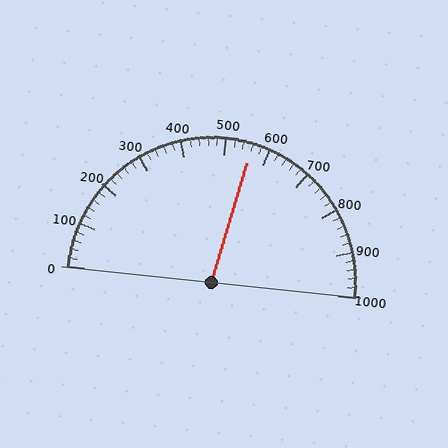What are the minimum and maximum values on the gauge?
The gauge ranges from 0 to 1000.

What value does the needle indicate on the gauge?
The needle indicates approximately 560.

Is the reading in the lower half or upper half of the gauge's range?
The reading is in the upper half of the range (0 to 1000).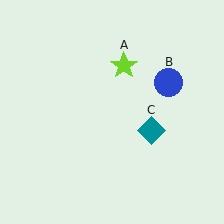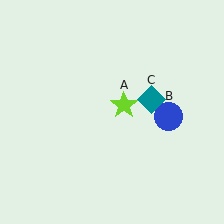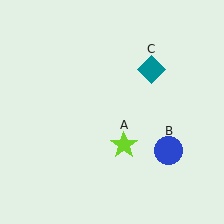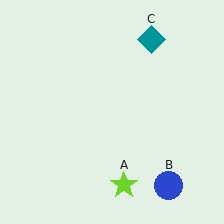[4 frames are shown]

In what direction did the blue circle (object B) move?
The blue circle (object B) moved down.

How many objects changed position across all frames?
3 objects changed position: lime star (object A), blue circle (object B), teal diamond (object C).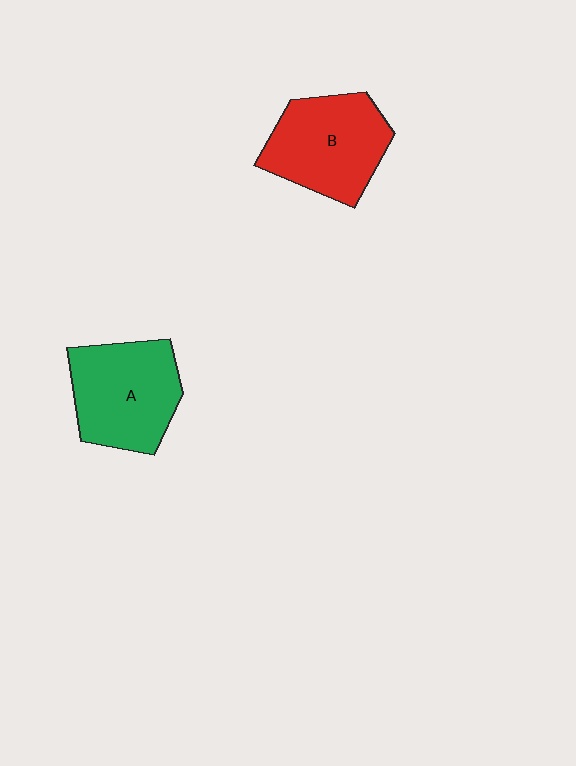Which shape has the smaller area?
Shape B (red).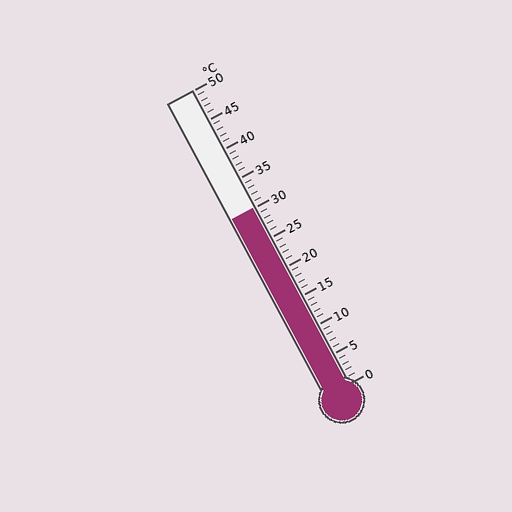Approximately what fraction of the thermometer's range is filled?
The thermometer is filled to approximately 60% of its range.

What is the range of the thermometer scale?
The thermometer scale ranges from 0°C to 50°C.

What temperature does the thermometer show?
The thermometer shows approximately 30°C.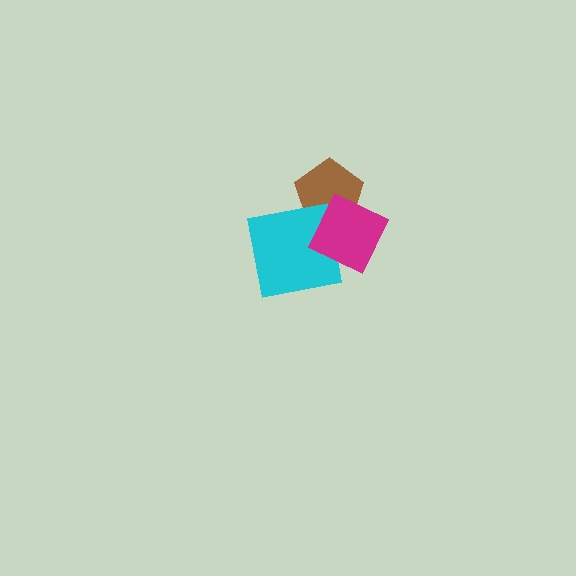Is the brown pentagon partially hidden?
Yes, it is partially covered by another shape.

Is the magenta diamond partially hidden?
No, no other shape covers it.